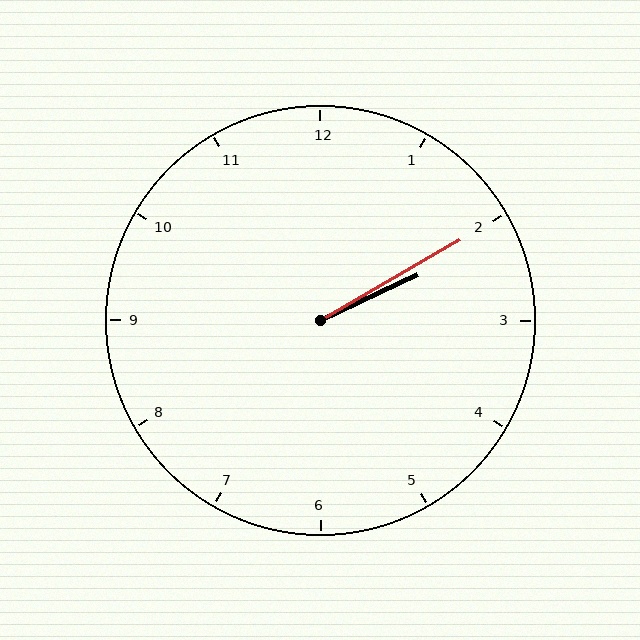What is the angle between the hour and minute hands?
Approximately 5 degrees.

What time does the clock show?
2:10.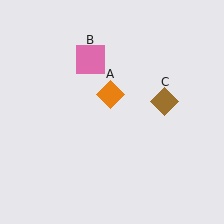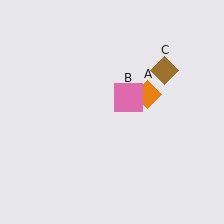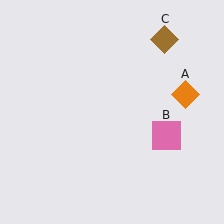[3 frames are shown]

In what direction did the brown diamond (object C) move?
The brown diamond (object C) moved up.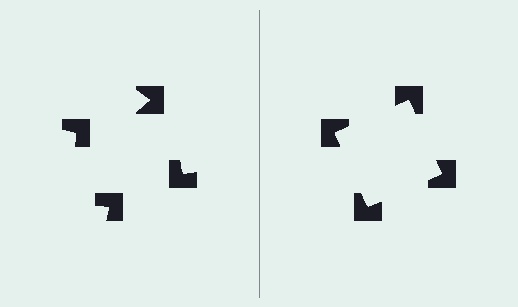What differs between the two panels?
The notched squares are positioned identically on both sides; only the wedge orientations differ. On the right they align to a square; on the left they are misaligned.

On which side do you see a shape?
An illusory square appears on the right side. On the left side the wedge cuts are rotated, so no coherent shape forms.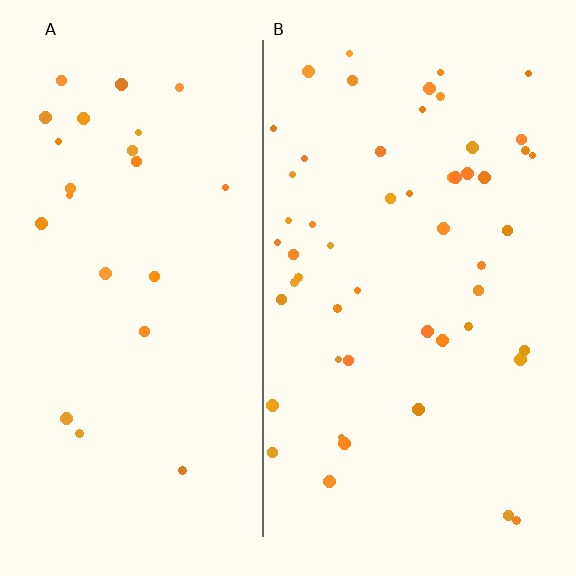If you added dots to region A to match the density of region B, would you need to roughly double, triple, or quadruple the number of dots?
Approximately double.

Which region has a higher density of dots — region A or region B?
B (the right).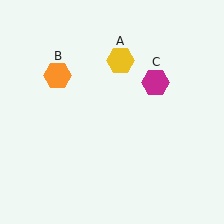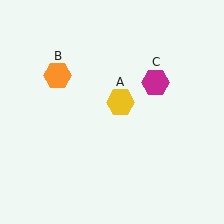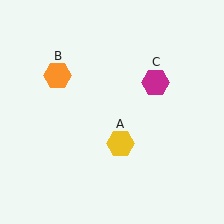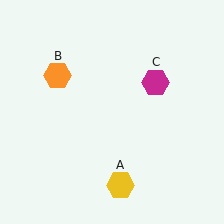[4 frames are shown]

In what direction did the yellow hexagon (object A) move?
The yellow hexagon (object A) moved down.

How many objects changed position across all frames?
1 object changed position: yellow hexagon (object A).